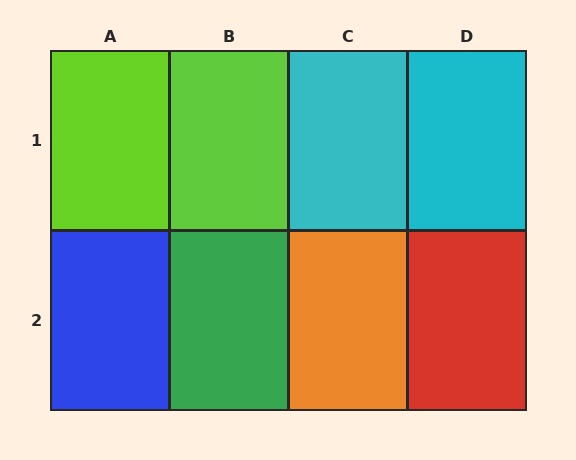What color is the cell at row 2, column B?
Green.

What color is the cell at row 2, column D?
Red.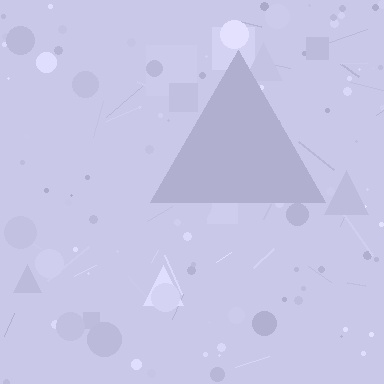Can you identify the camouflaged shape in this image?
The camouflaged shape is a triangle.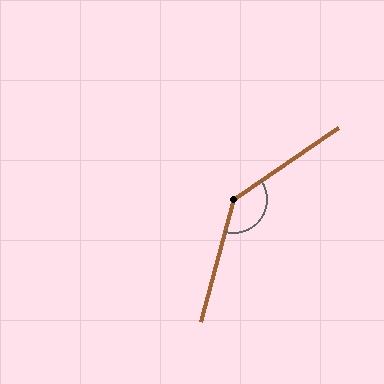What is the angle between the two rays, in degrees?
Approximately 140 degrees.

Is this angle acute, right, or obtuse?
It is obtuse.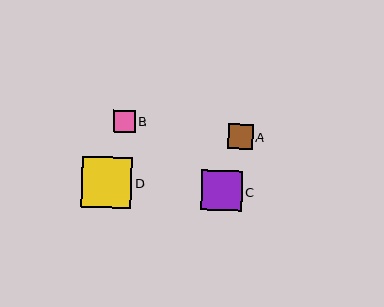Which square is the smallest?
Square B is the smallest with a size of approximately 22 pixels.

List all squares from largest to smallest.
From largest to smallest: D, C, A, B.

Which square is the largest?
Square D is the largest with a size of approximately 51 pixels.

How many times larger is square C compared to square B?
Square C is approximately 1.8 times the size of square B.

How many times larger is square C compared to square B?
Square C is approximately 1.8 times the size of square B.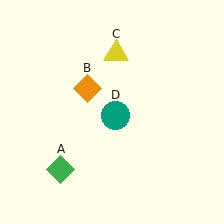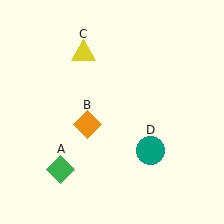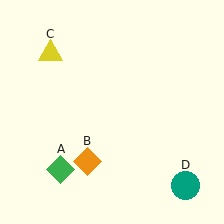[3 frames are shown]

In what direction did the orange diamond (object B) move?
The orange diamond (object B) moved down.